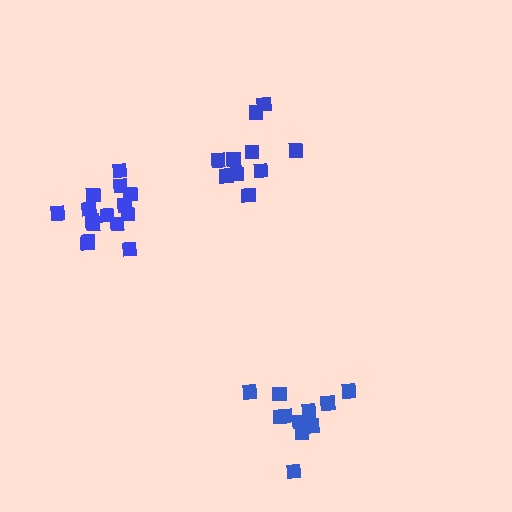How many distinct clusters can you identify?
There are 3 distinct clusters.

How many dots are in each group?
Group 1: 15 dots, Group 2: 11 dots, Group 3: 10 dots (36 total).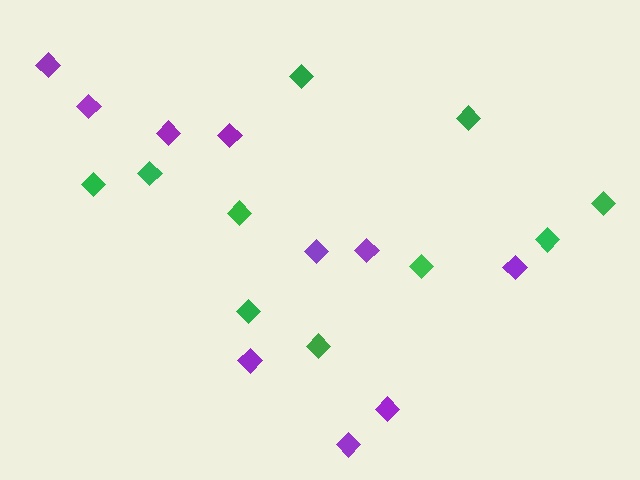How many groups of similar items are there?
There are 2 groups: one group of green diamonds (10) and one group of purple diamonds (10).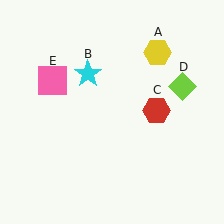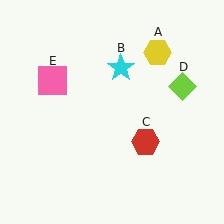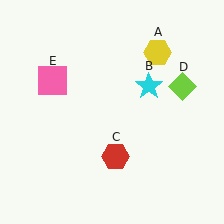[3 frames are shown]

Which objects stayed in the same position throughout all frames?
Yellow hexagon (object A) and lime diamond (object D) and pink square (object E) remained stationary.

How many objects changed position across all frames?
2 objects changed position: cyan star (object B), red hexagon (object C).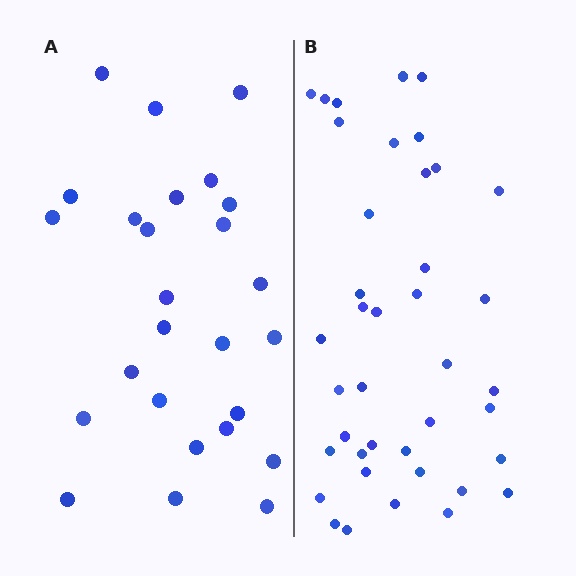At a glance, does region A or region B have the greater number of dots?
Region B (the right region) has more dots.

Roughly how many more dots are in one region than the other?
Region B has approximately 15 more dots than region A.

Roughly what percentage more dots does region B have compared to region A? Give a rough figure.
About 55% more.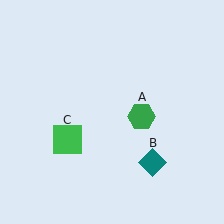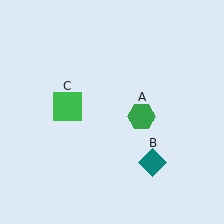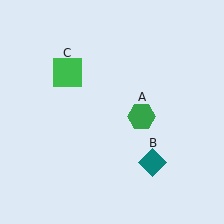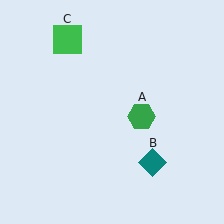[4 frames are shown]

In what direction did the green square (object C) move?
The green square (object C) moved up.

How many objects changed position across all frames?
1 object changed position: green square (object C).